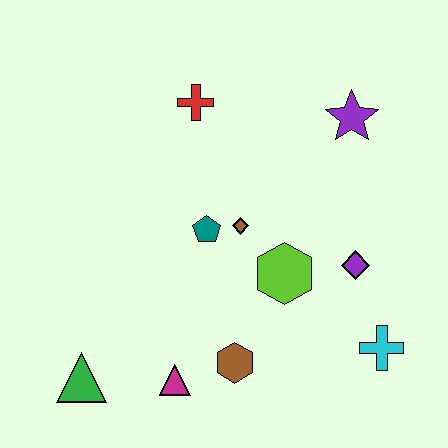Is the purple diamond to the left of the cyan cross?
Yes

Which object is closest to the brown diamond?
The teal pentagon is closest to the brown diamond.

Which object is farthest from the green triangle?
The purple star is farthest from the green triangle.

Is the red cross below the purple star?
No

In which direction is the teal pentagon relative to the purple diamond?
The teal pentagon is to the left of the purple diamond.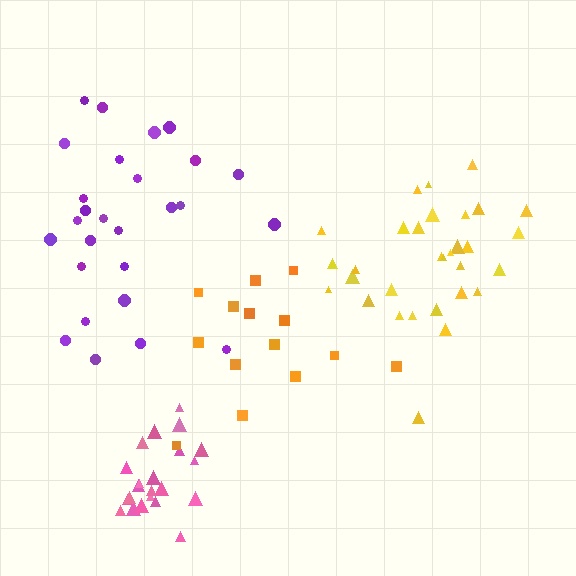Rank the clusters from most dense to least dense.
pink, yellow, purple, orange.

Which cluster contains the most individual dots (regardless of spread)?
Yellow (31).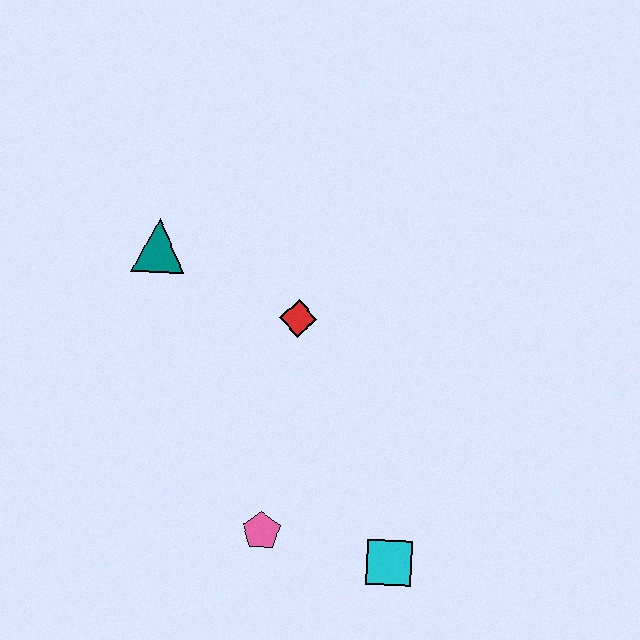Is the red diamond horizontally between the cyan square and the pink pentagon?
Yes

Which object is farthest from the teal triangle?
The cyan square is farthest from the teal triangle.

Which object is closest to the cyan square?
The pink pentagon is closest to the cyan square.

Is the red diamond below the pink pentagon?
No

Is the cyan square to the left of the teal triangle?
No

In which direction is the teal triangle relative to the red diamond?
The teal triangle is to the left of the red diamond.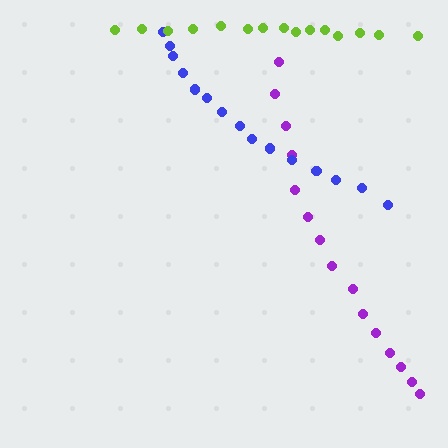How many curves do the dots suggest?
There are 3 distinct paths.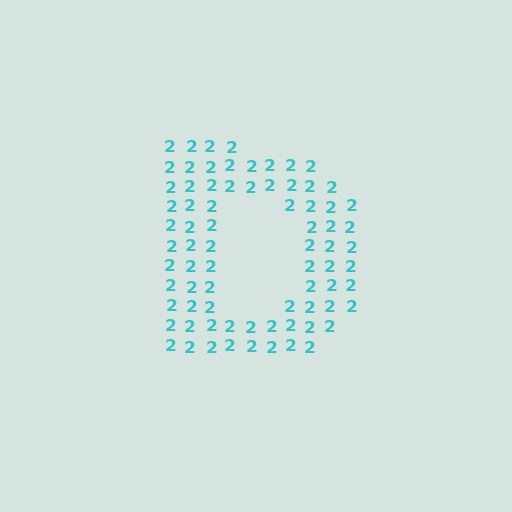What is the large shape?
The large shape is the letter D.